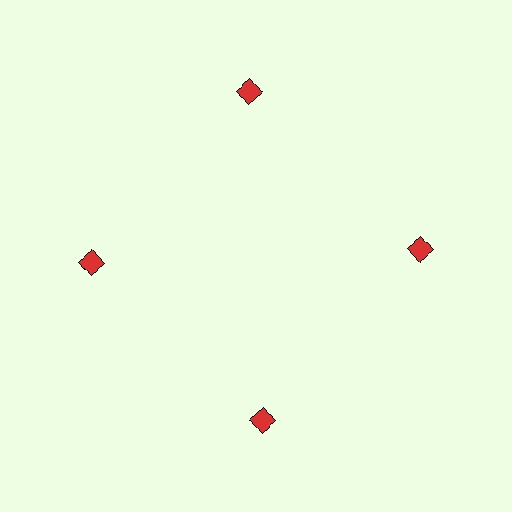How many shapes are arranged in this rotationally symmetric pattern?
There are 4 shapes, arranged in 4 groups of 1.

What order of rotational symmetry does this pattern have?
This pattern has 4-fold rotational symmetry.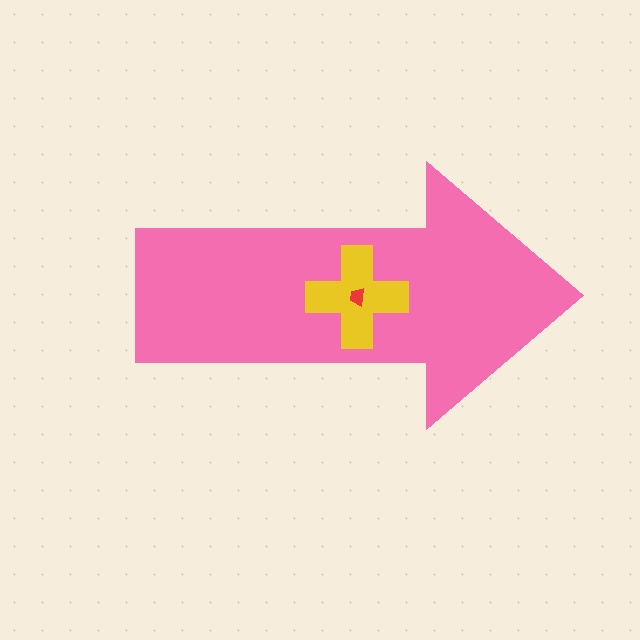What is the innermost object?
The red trapezoid.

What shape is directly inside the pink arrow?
The yellow cross.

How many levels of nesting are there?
3.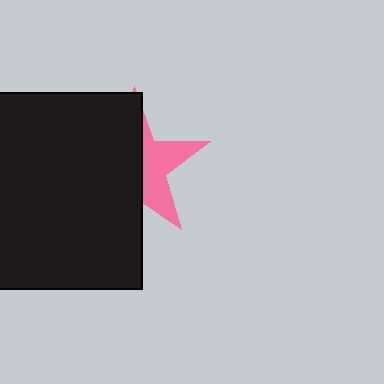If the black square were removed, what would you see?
You would see the complete pink star.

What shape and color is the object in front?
The object in front is a black square.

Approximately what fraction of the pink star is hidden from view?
Roughly 62% of the pink star is hidden behind the black square.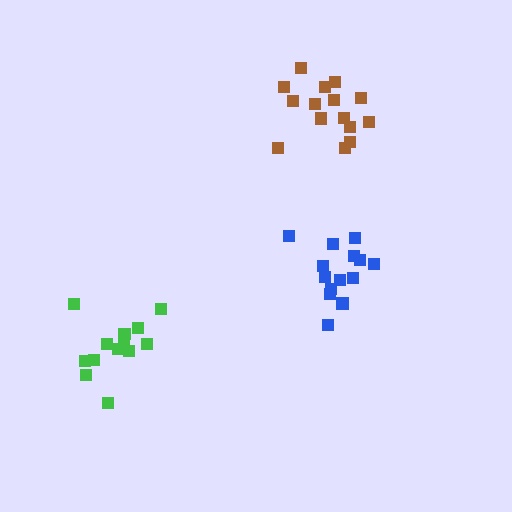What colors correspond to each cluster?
The clusters are colored: green, blue, brown.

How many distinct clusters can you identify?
There are 3 distinct clusters.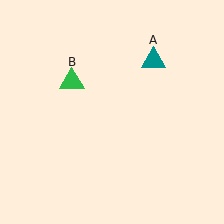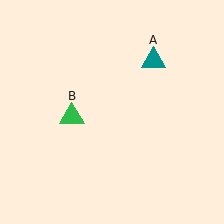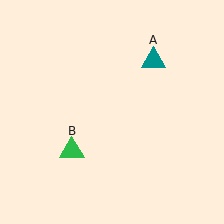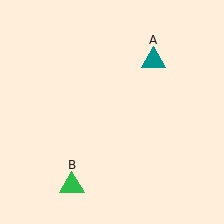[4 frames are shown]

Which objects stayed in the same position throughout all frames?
Teal triangle (object A) remained stationary.